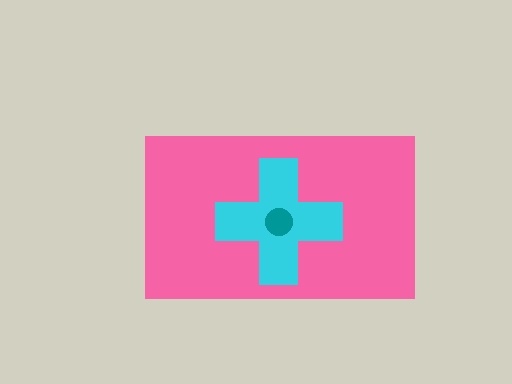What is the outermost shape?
The pink rectangle.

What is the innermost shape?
The teal circle.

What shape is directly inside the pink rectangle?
The cyan cross.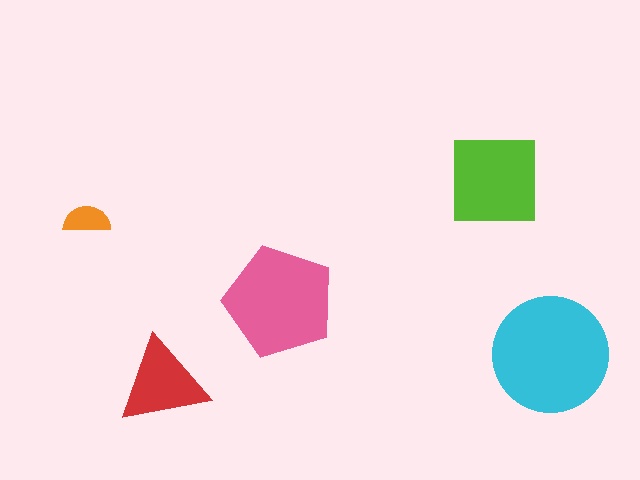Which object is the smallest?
The orange semicircle.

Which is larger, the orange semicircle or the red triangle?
The red triangle.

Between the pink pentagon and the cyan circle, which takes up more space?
The cyan circle.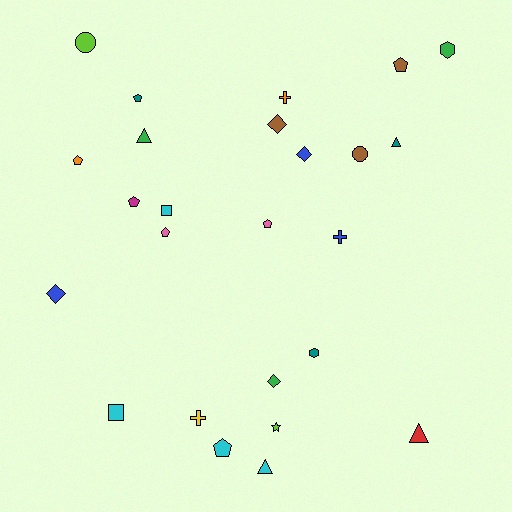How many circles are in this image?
There are 2 circles.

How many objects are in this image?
There are 25 objects.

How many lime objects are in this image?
There are 2 lime objects.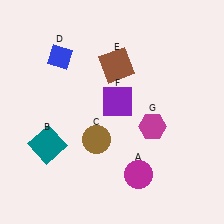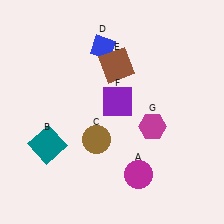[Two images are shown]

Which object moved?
The blue diamond (D) moved right.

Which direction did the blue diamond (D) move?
The blue diamond (D) moved right.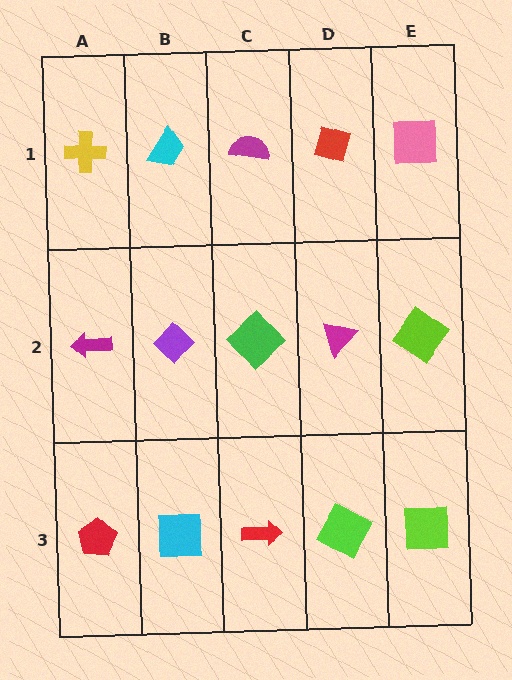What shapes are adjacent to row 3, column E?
A lime diamond (row 2, column E), a lime square (row 3, column D).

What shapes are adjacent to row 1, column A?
A magenta arrow (row 2, column A), a cyan trapezoid (row 1, column B).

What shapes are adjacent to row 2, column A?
A yellow cross (row 1, column A), a red pentagon (row 3, column A), a purple diamond (row 2, column B).